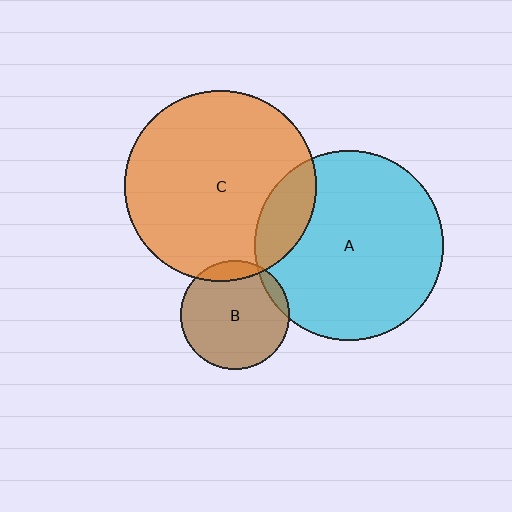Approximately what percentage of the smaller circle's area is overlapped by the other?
Approximately 15%.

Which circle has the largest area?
Circle C (orange).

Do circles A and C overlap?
Yes.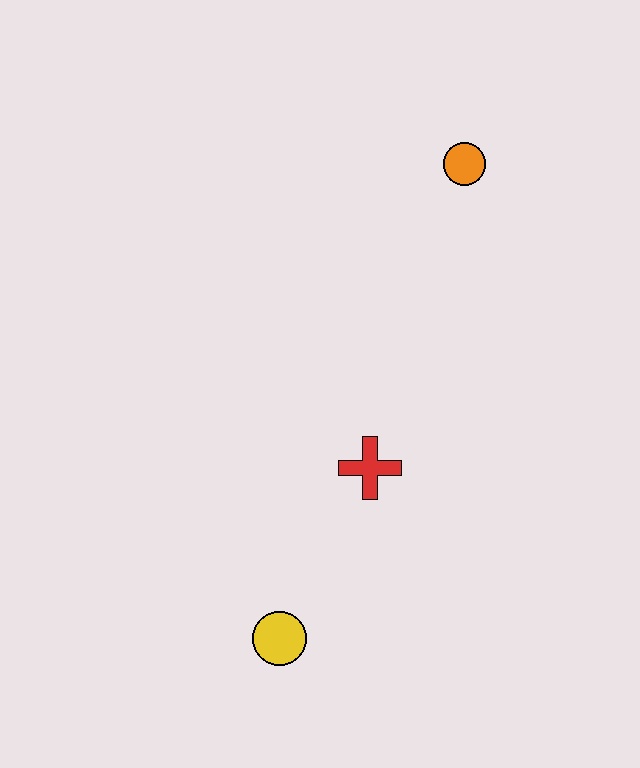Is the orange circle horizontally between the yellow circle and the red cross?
No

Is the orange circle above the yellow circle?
Yes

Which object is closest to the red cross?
The yellow circle is closest to the red cross.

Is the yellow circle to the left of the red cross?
Yes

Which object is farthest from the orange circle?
The yellow circle is farthest from the orange circle.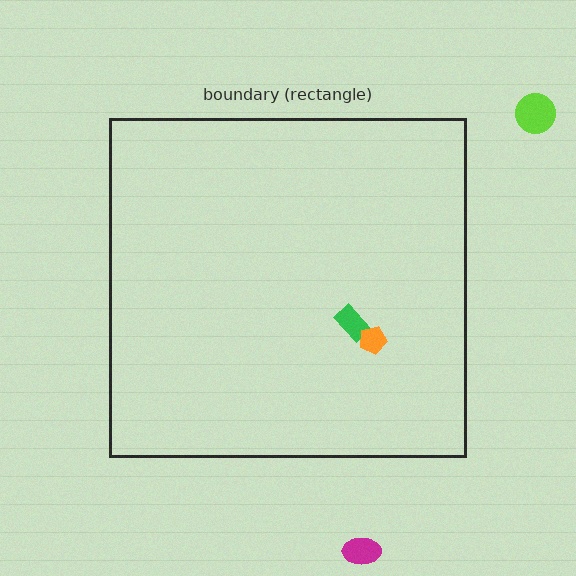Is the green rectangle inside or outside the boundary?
Inside.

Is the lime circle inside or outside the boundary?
Outside.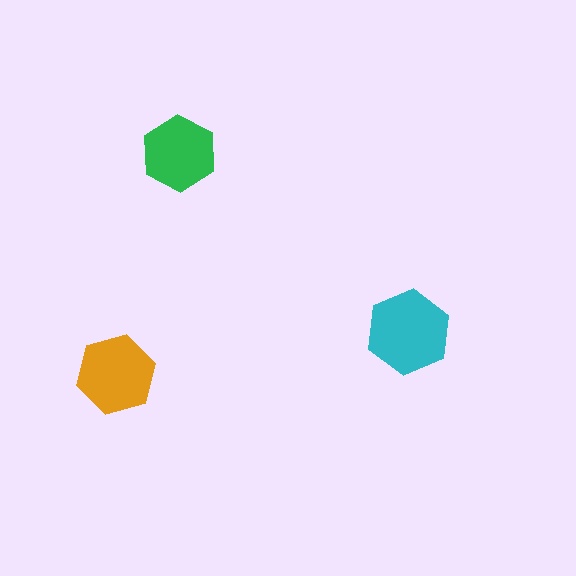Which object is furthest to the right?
The cyan hexagon is rightmost.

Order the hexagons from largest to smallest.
the cyan one, the orange one, the green one.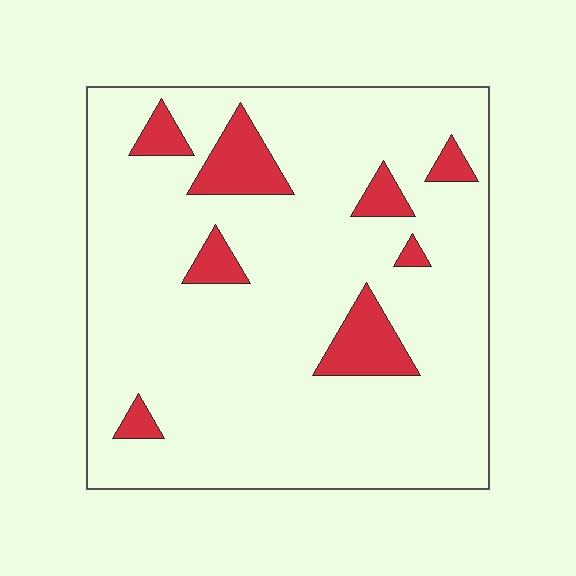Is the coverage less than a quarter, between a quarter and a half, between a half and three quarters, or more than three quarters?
Less than a quarter.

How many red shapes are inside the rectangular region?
8.